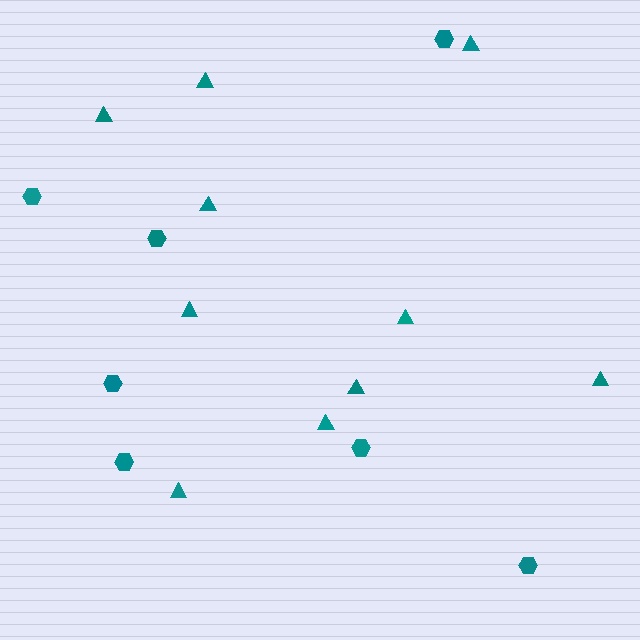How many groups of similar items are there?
There are 2 groups: one group of hexagons (7) and one group of triangles (10).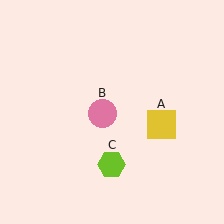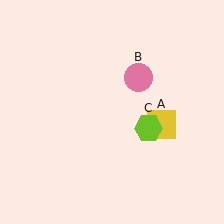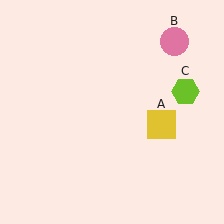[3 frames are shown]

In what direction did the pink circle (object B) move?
The pink circle (object B) moved up and to the right.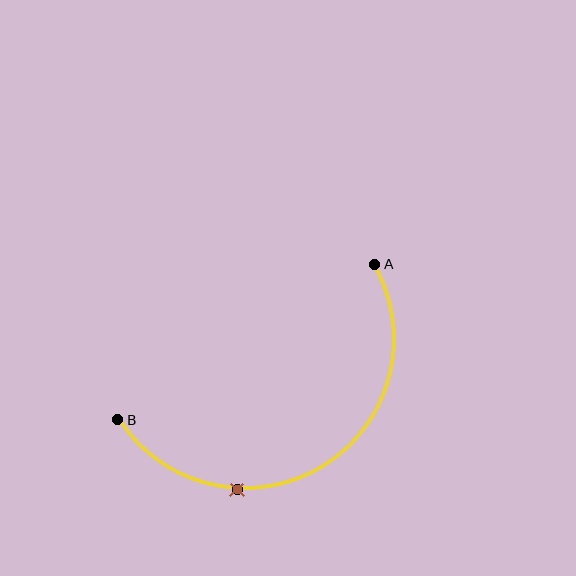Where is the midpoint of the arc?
The arc midpoint is the point on the curve farthest from the straight line joining A and B. It sits below that line.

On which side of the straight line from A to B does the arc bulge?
The arc bulges below the straight line connecting A and B.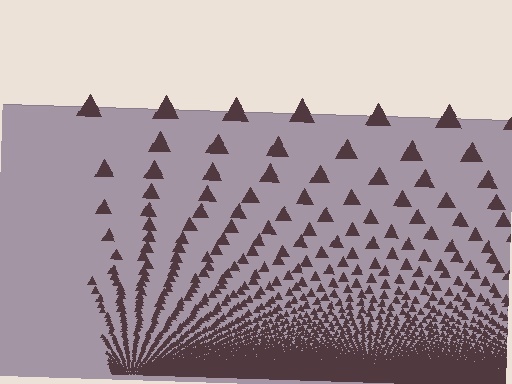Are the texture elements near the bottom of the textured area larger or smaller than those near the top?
Smaller. The gradient is inverted — elements near the bottom are smaller and denser.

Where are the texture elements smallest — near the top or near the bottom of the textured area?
Near the bottom.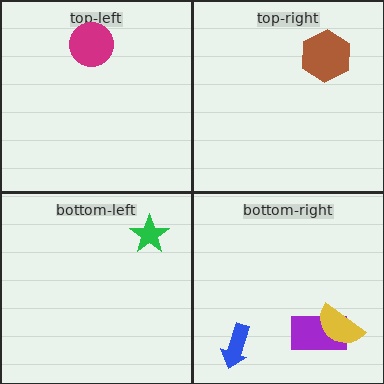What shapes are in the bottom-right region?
The purple rectangle, the blue arrow, the yellow semicircle.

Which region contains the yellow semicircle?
The bottom-right region.